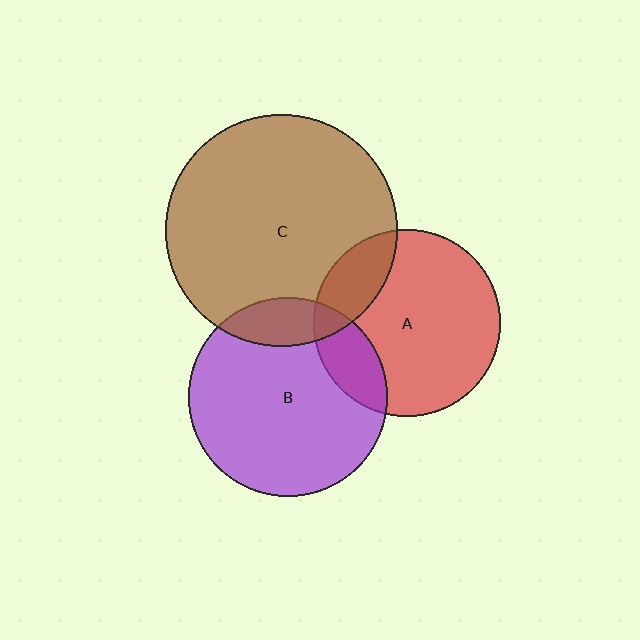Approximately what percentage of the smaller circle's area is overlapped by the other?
Approximately 20%.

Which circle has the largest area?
Circle C (brown).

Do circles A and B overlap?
Yes.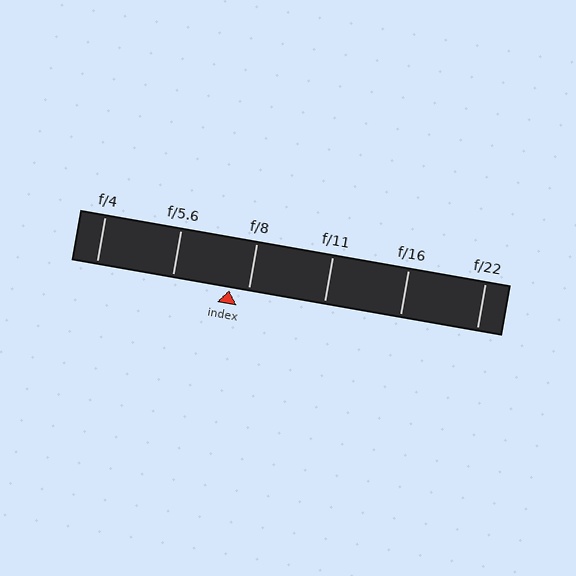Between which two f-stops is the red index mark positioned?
The index mark is between f/5.6 and f/8.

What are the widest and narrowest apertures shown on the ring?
The widest aperture shown is f/4 and the narrowest is f/22.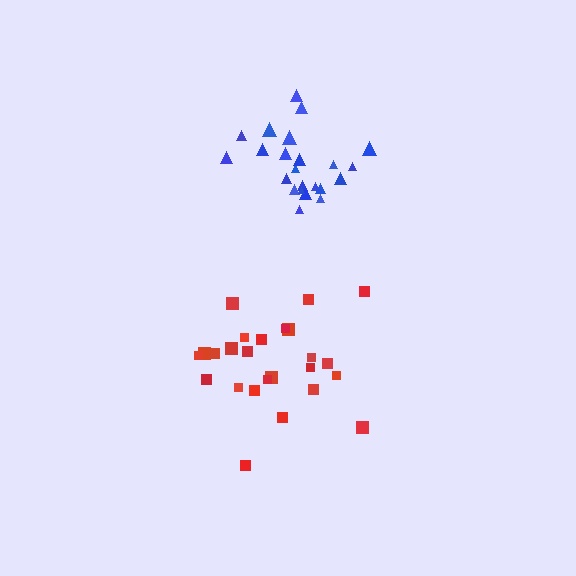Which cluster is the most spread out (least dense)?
Red.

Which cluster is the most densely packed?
Blue.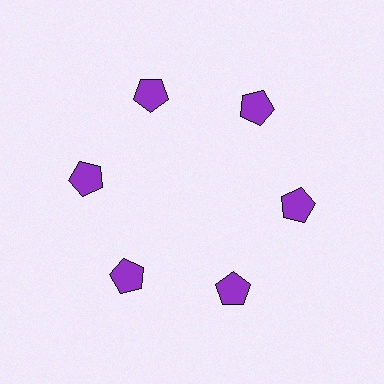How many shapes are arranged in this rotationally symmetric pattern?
There are 6 shapes, arranged in 6 groups of 1.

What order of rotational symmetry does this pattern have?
This pattern has 6-fold rotational symmetry.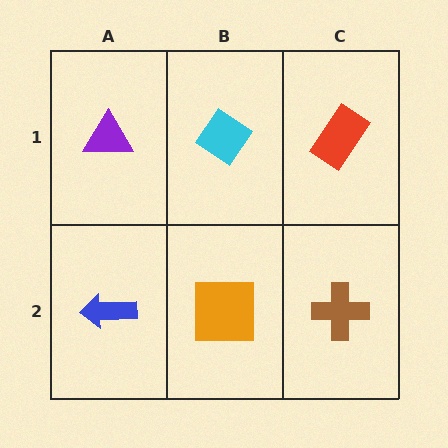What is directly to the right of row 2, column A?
An orange square.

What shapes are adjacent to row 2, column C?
A red rectangle (row 1, column C), an orange square (row 2, column B).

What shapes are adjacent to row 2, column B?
A cyan diamond (row 1, column B), a blue arrow (row 2, column A), a brown cross (row 2, column C).